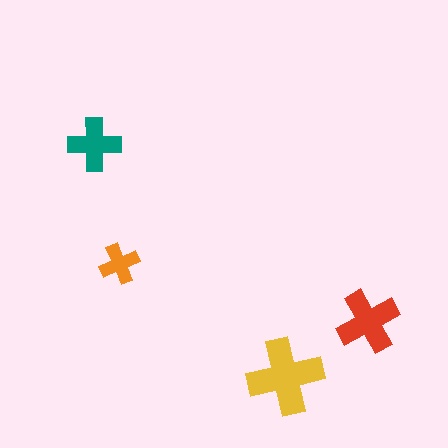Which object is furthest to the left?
The teal cross is leftmost.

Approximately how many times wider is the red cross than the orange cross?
About 1.5 times wider.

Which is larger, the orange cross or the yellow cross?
The yellow one.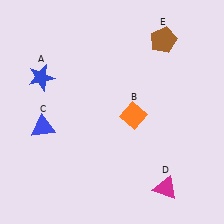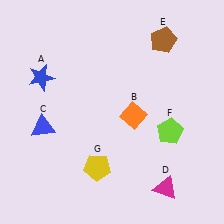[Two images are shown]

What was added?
A lime pentagon (F), a yellow pentagon (G) were added in Image 2.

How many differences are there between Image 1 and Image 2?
There are 2 differences between the two images.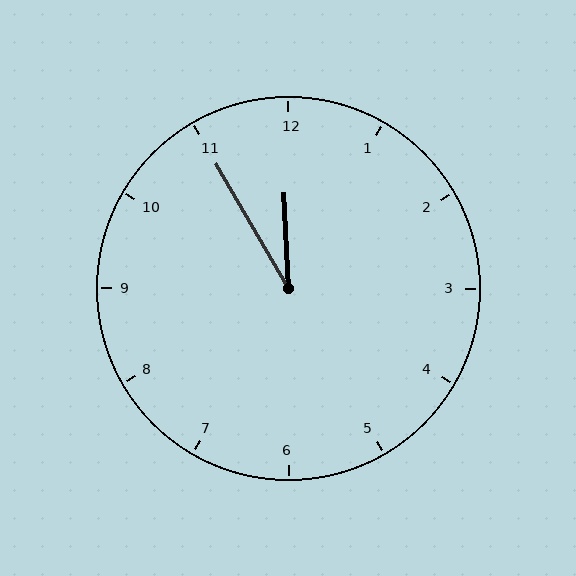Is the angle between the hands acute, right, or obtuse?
It is acute.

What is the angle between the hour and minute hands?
Approximately 28 degrees.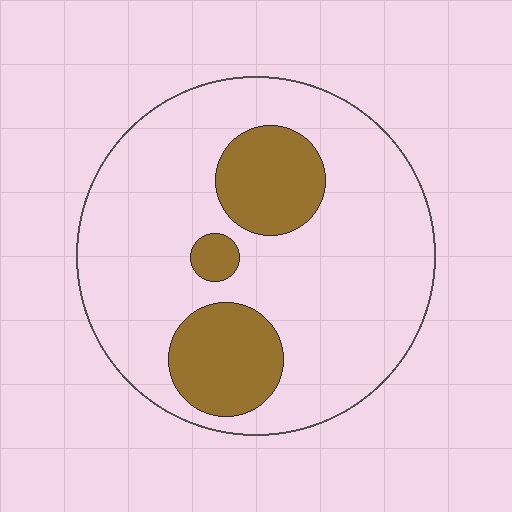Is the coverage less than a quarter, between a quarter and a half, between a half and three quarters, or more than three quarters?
Less than a quarter.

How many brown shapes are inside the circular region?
3.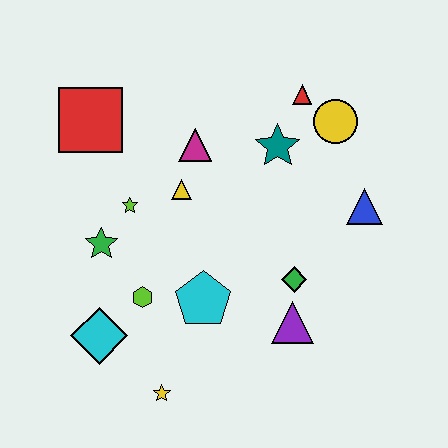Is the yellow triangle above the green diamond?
Yes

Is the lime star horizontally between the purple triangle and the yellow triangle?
No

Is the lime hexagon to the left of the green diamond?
Yes